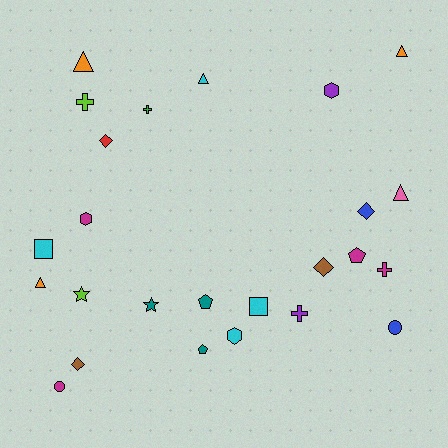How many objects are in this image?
There are 25 objects.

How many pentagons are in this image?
There are 3 pentagons.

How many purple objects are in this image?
There are 2 purple objects.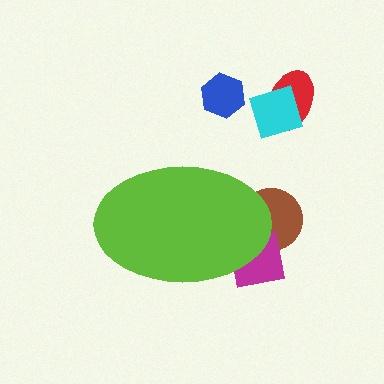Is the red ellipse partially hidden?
No, the red ellipse is fully visible.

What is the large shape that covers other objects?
A lime ellipse.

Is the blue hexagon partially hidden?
No, the blue hexagon is fully visible.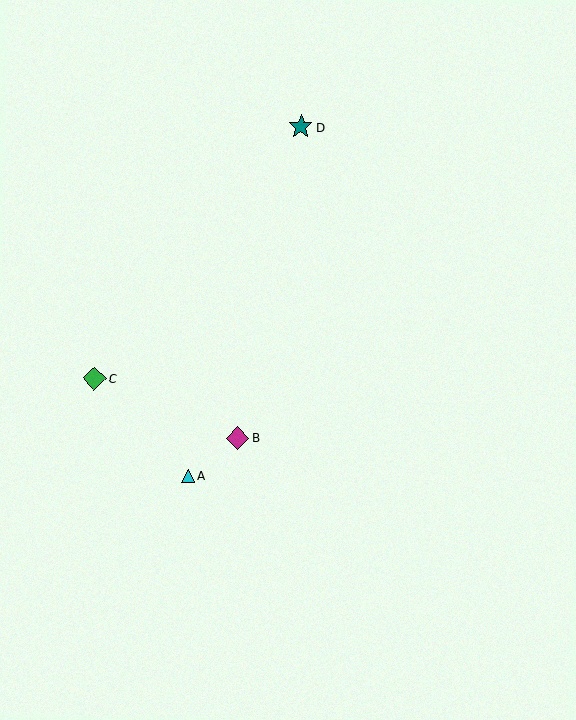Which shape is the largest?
The teal star (labeled D) is the largest.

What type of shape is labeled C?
Shape C is a green diamond.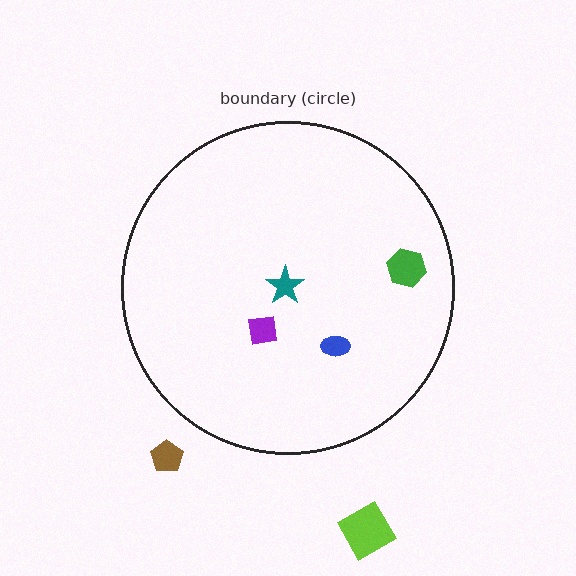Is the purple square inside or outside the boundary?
Inside.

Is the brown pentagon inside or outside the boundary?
Outside.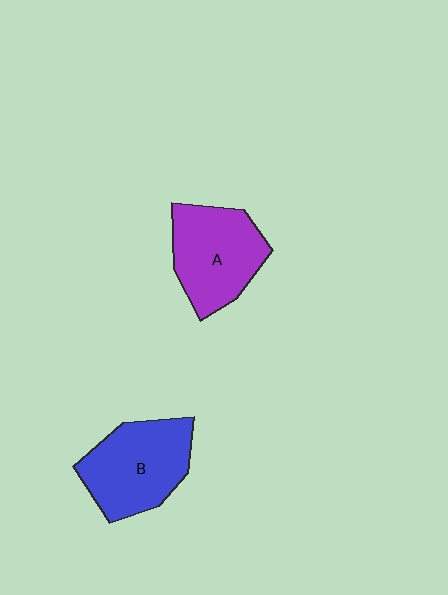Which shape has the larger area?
Shape B (blue).